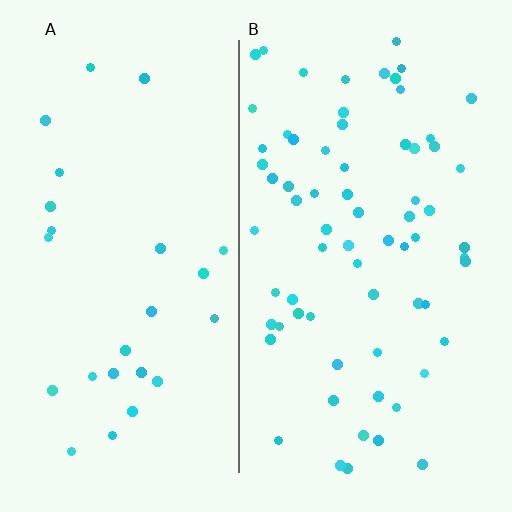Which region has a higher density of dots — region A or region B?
B (the right).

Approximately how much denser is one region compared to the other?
Approximately 2.7× — region B over region A.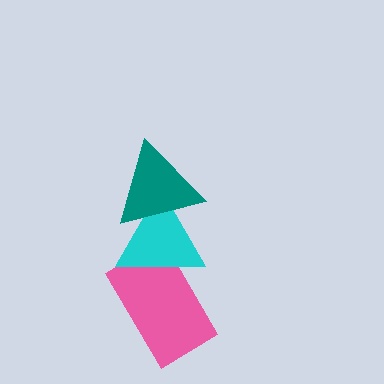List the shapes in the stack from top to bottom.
From top to bottom: the teal triangle, the cyan triangle, the pink rectangle.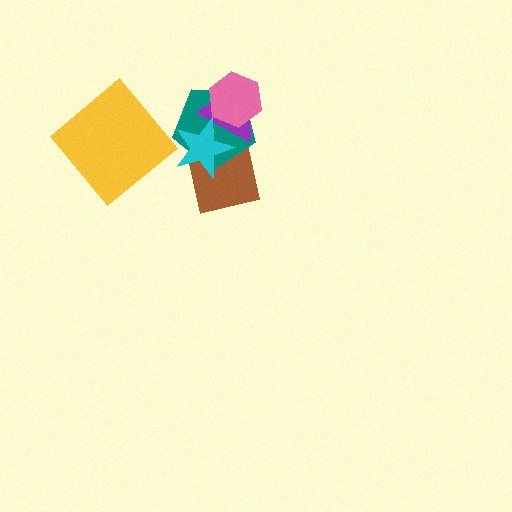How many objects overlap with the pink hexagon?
2 objects overlap with the pink hexagon.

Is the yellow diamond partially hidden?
No, no other shape covers it.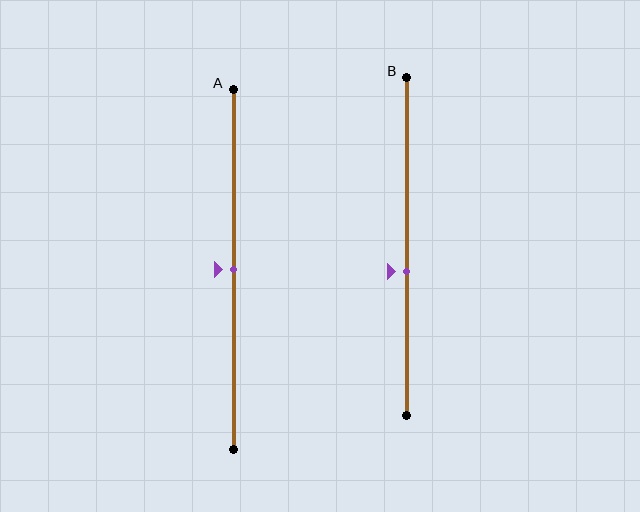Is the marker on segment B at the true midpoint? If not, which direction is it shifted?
No, the marker on segment B is shifted downward by about 7% of the segment length.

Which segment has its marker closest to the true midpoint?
Segment A has its marker closest to the true midpoint.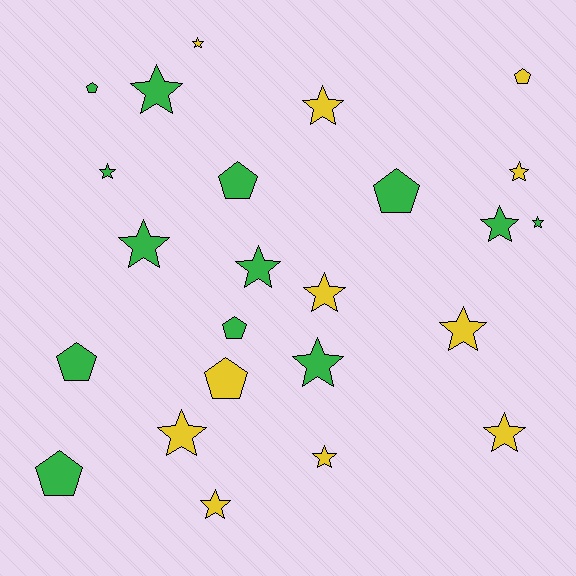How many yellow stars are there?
There are 9 yellow stars.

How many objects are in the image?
There are 24 objects.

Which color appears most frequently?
Green, with 13 objects.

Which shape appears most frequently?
Star, with 16 objects.